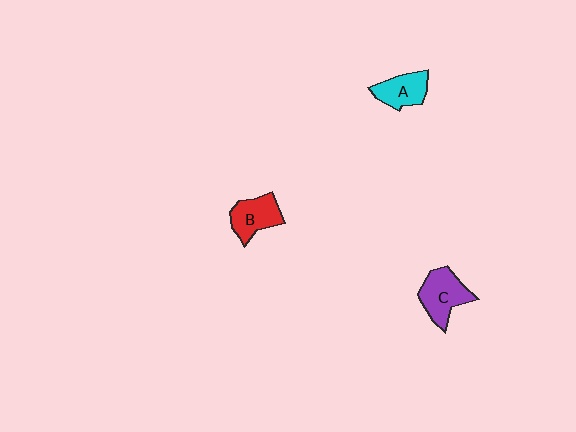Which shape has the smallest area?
Shape A (cyan).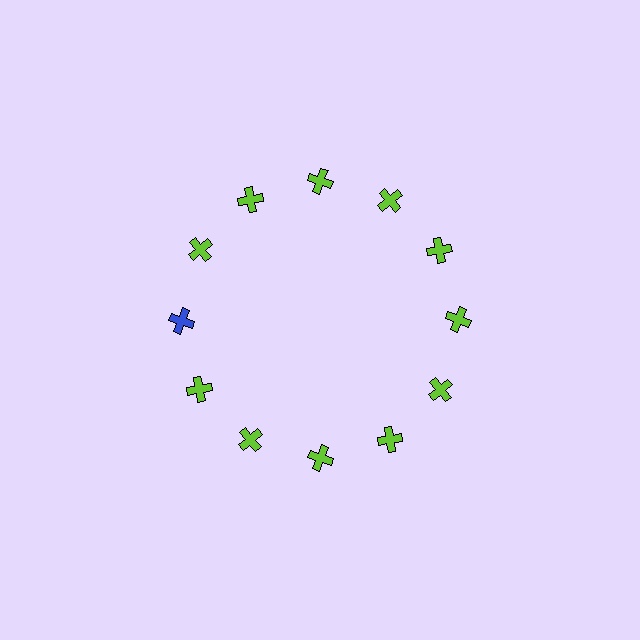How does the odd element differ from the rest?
It has a different color: blue instead of lime.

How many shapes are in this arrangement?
There are 12 shapes arranged in a ring pattern.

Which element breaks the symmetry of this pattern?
The blue cross at roughly the 9 o'clock position breaks the symmetry. All other shapes are lime crosses.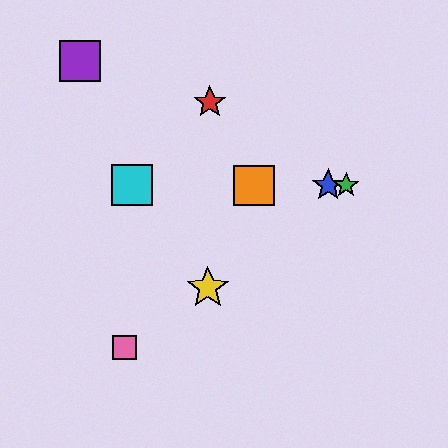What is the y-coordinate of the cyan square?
The cyan square is at y≈185.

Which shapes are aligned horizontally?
The blue star, the green star, the orange square, the cyan square are aligned horizontally.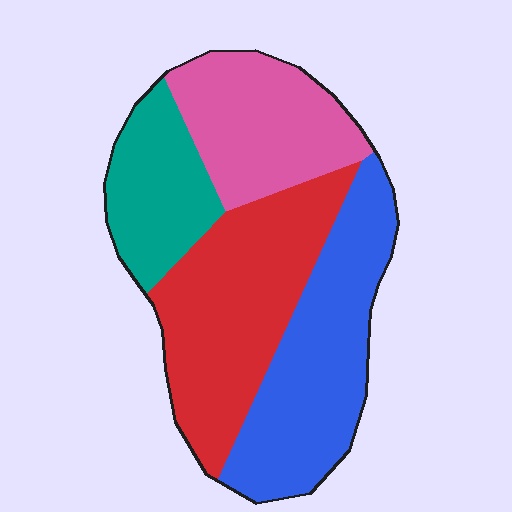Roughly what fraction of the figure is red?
Red covers 32% of the figure.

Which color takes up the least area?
Teal, at roughly 15%.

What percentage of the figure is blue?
Blue covers about 30% of the figure.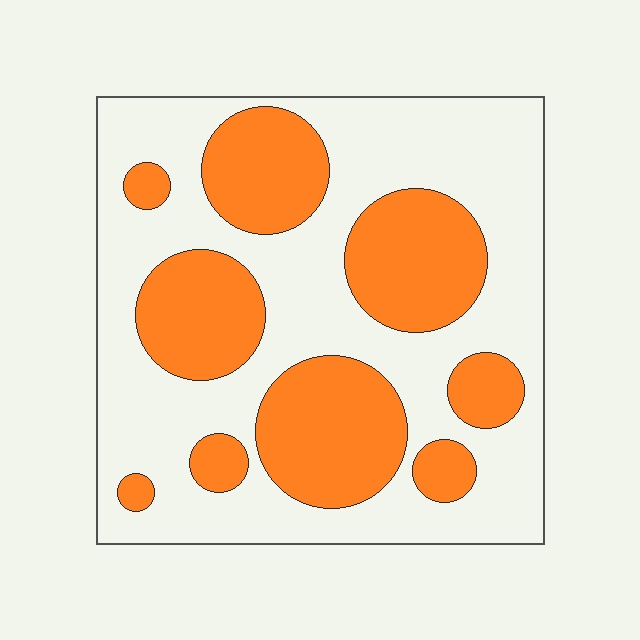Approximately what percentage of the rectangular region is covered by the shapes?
Approximately 35%.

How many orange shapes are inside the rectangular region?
9.